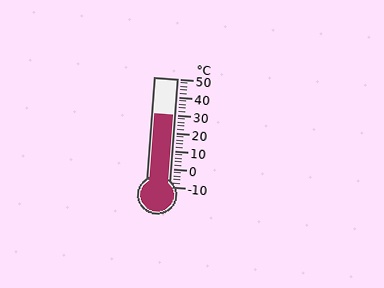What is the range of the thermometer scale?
The thermometer scale ranges from -10°C to 50°C.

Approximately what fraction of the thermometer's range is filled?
The thermometer is filled to approximately 65% of its range.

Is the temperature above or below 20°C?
The temperature is above 20°C.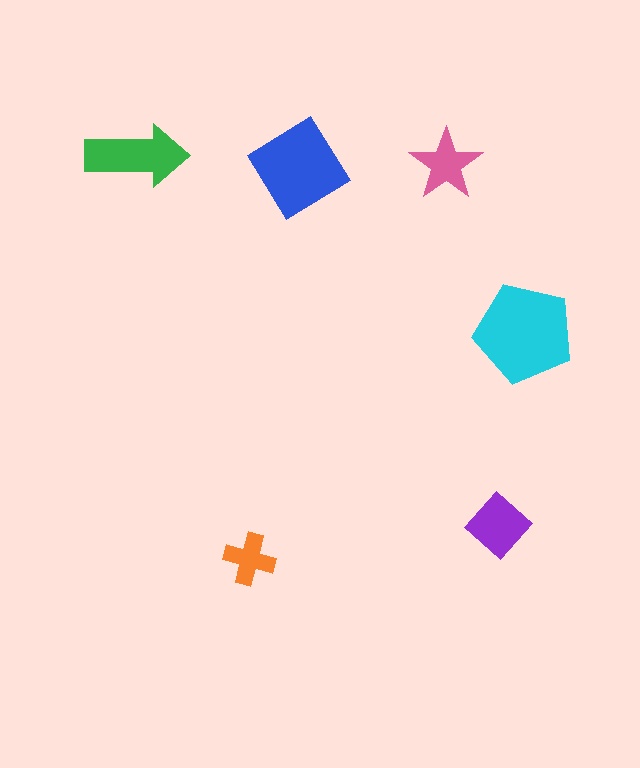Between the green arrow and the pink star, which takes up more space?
The green arrow.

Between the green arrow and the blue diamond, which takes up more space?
The blue diamond.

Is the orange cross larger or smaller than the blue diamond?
Smaller.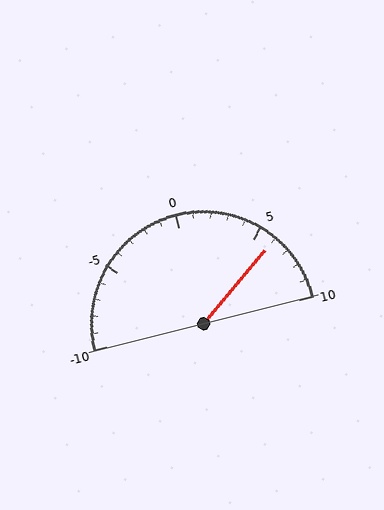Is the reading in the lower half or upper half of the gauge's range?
The reading is in the upper half of the range (-10 to 10).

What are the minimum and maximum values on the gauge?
The gauge ranges from -10 to 10.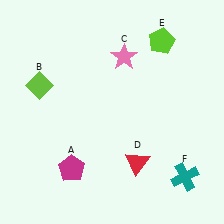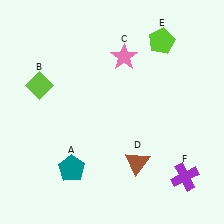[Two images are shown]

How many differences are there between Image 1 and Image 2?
There are 3 differences between the two images.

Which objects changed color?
A changed from magenta to teal. D changed from red to brown. F changed from teal to purple.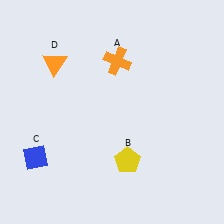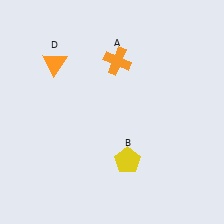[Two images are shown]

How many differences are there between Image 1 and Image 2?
There is 1 difference between the two images.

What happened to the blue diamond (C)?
The blue diamond (C) was removed in Image 2. It was in the bottom-left area of Image 1.